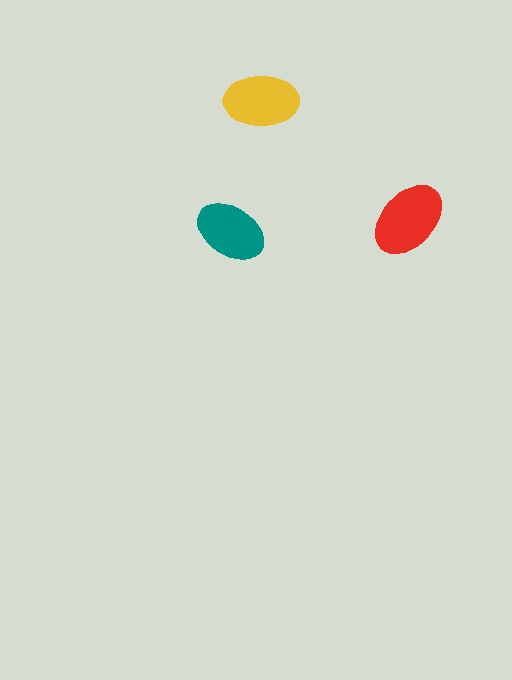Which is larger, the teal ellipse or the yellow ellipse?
The yellow one.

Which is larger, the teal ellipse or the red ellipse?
The red one.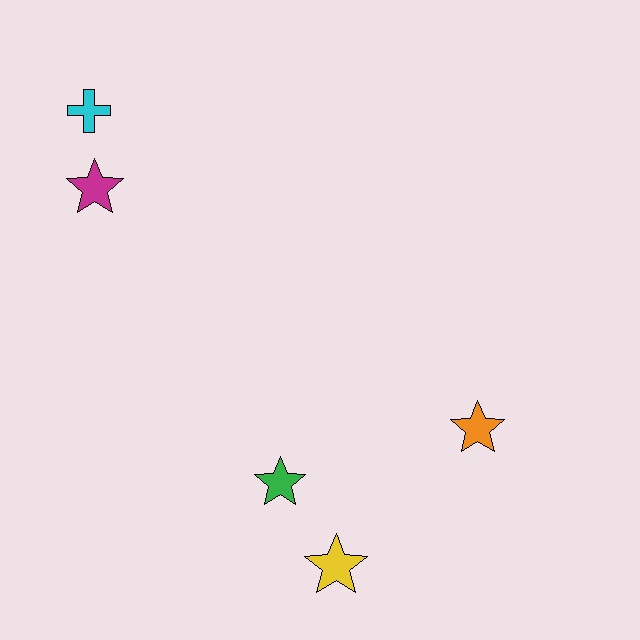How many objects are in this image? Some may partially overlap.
There are 5 objects.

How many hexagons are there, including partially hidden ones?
There are no hexagons.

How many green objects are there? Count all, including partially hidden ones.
There is 1 green object.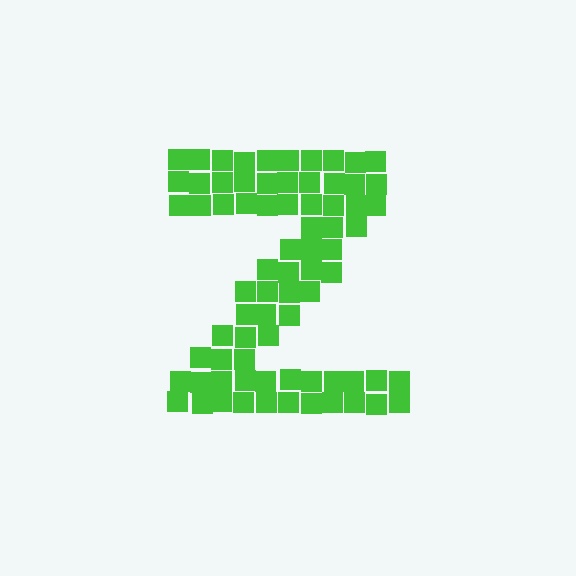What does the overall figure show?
The overall figure shows the letter Z.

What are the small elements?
The small elements are squares.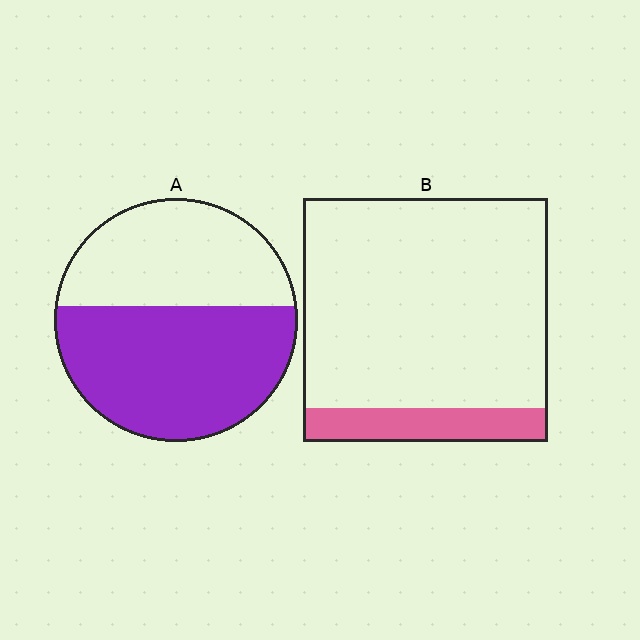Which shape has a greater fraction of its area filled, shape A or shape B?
Shape A.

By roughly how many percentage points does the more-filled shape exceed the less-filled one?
By roughly 45 percentage points (A over B).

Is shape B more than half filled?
No.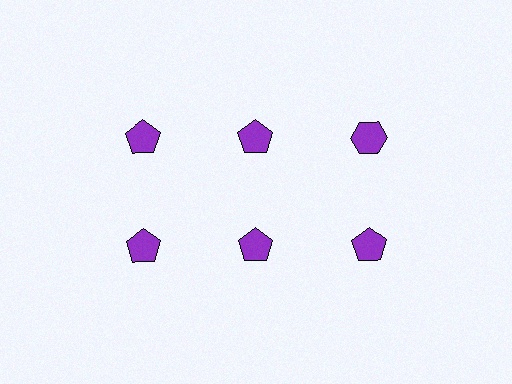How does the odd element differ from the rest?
It has a different shape: hexagon instead of pentagon.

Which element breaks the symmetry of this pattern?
The purple hexagon in the top row, center column breaks the symmetry. All other shapes are purple pentagons.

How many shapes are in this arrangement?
There are 6 shapes arranged in a grid pattern.